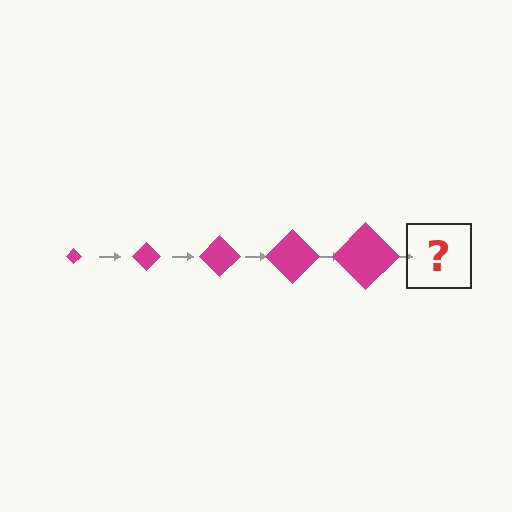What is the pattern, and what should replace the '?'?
The pattern is that the diamond gets progressively larger each step. The '?' should be a magenta diamond, larger than the previous one.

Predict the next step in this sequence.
The next step is a magenta diamond, larger than the previous one.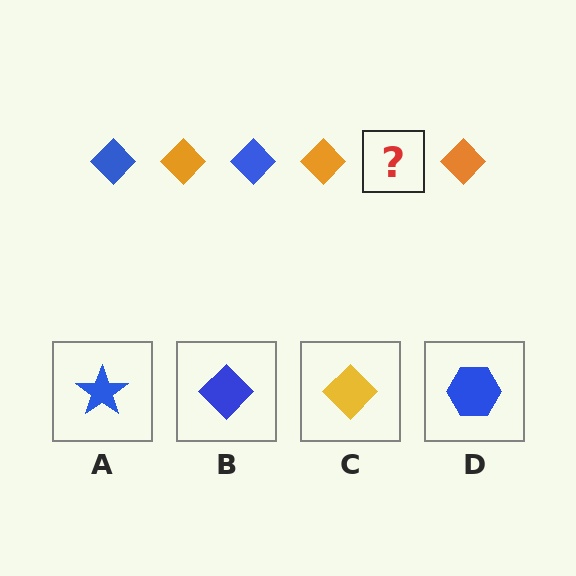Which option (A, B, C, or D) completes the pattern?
B.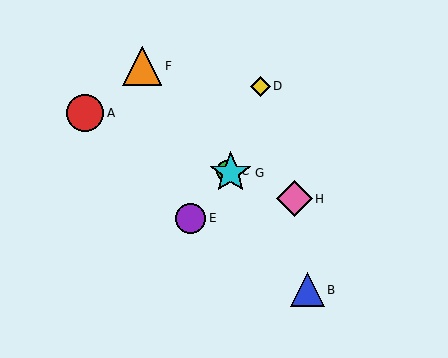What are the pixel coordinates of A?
Object A is at (85, 113).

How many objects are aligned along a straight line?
4 objects (A, C, G, H) are aligned along a straight line.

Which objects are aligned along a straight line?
Objects A, C, G, H are aligned along a straight line.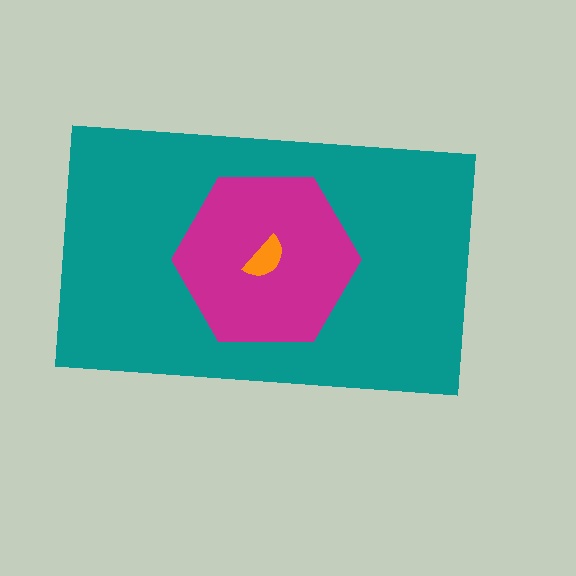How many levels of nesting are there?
3.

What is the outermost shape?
The teal rectangle.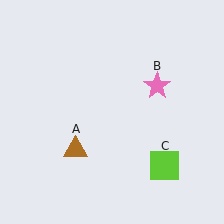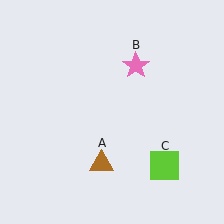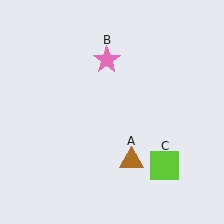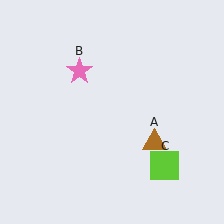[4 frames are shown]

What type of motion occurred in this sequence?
The brown triangle (object A), pink star (object B) rotated counterclockwise around the center of the scene.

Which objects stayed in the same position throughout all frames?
Lime square (object C) remained stationary.